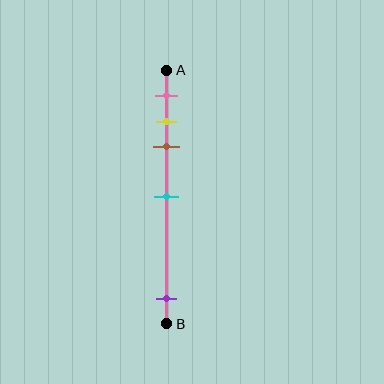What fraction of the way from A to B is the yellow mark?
The yellow mark is approximately 20% (0.2) of the way from A to B.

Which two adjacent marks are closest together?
The yellow and brown marks are the closest adjacent pair.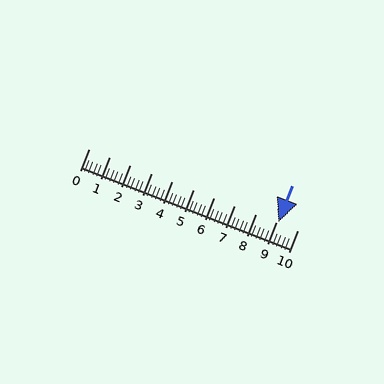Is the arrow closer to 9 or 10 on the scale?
The arrow is closer to 9.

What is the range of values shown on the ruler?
The ruler shows values from 0 to 10.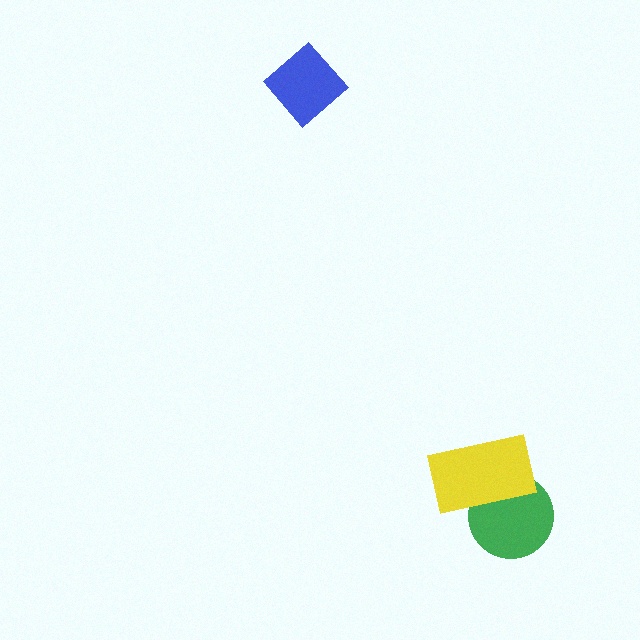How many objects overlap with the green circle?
1 object overlaps with the green circle.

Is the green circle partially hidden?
Yes, it is partially covered by another shape.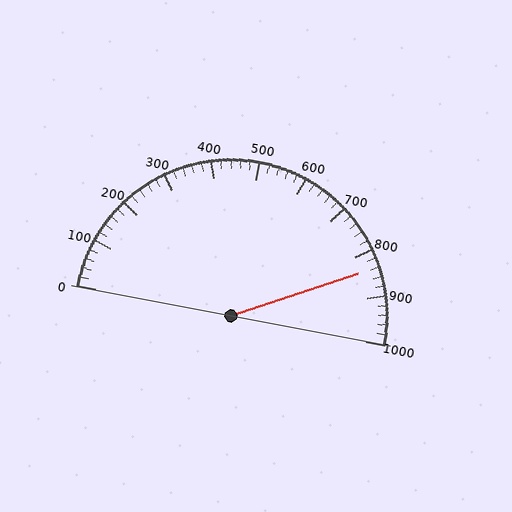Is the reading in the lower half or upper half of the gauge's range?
The reading is in the upper half of the range (0 to 1000).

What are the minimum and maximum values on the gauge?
The gauge ranges from 0 to 1000.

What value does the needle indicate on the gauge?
The needle indicates approximately 840.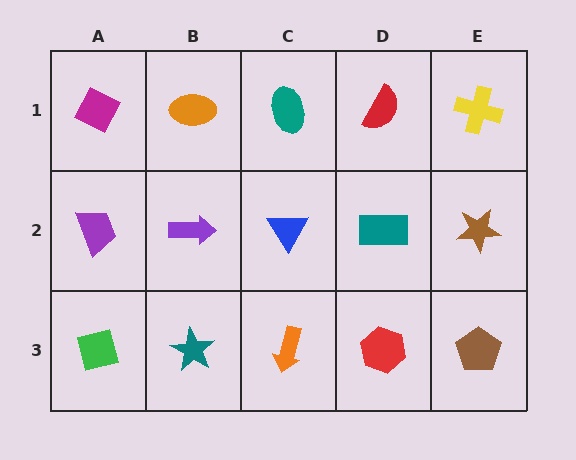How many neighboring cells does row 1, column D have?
3.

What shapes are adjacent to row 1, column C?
A blue triangle (row 2, column C), an orange ellipse (row 1, column B), a red semicircle (row 1, column D).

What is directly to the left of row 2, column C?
A purple arrow.